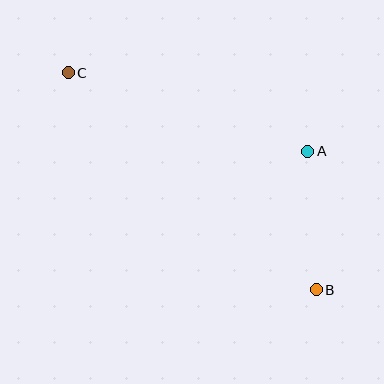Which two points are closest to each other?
Points A and B are closest to each other.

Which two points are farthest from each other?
Points B and C are farthest from each other.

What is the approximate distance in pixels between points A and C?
The distance between A and C is approximately 252 pixels.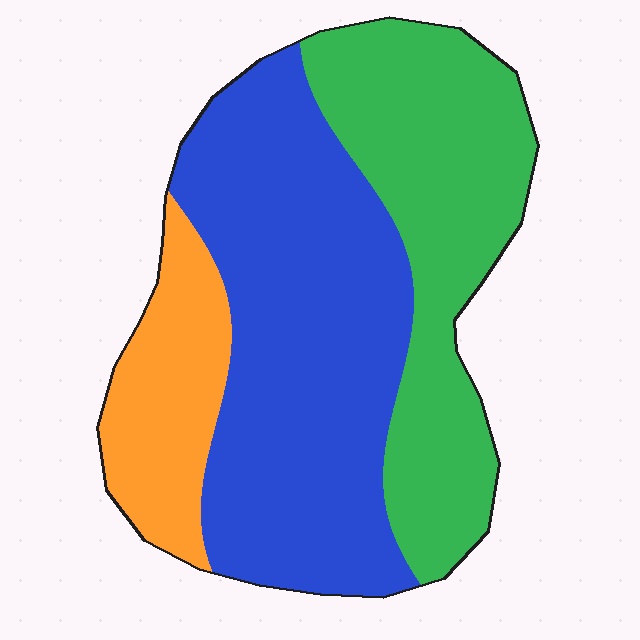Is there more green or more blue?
Blue.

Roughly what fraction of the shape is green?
Green covers about 35% of the shape.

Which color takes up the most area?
Blue, at roughly 50%.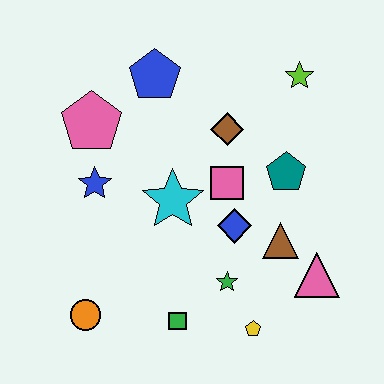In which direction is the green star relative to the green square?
The green star is to the right of the green square.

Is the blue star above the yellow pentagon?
Yes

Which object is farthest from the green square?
The lime star is farthest from the green square.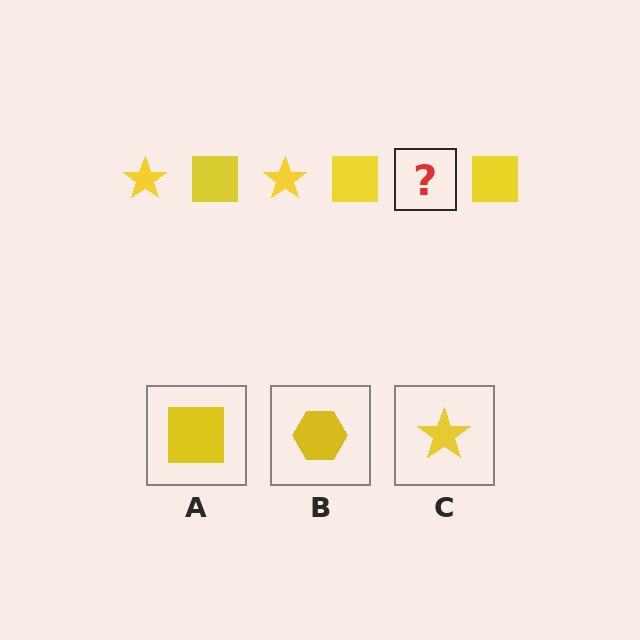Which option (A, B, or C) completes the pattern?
C.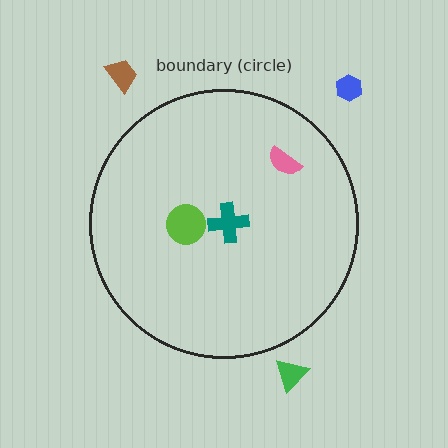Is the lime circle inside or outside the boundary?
Inside.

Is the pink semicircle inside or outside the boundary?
Inside.